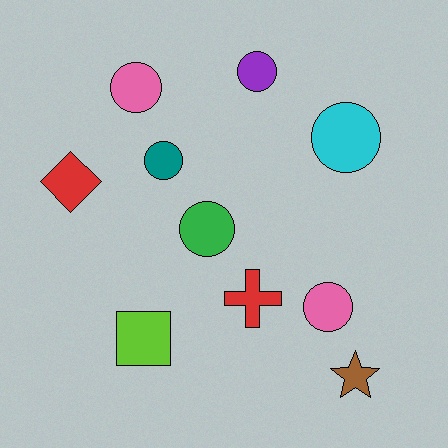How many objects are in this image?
There are 10 objects.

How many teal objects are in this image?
There is 1 teal object.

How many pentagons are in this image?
There are no pentagons.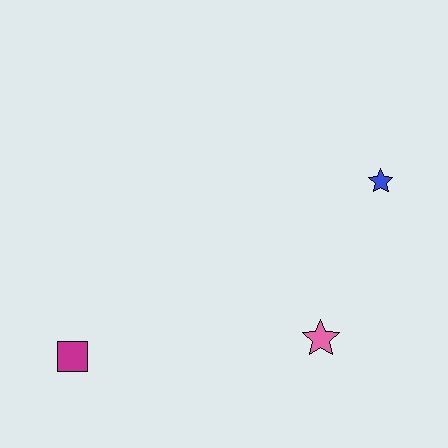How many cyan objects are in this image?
There are no cyan objects.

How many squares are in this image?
There is 1 square.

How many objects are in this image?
There are 3 objects.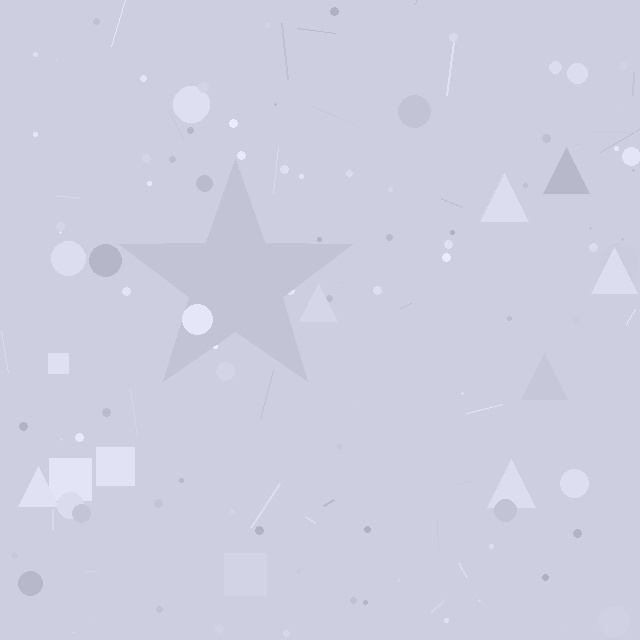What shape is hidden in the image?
A star is hidden in the image.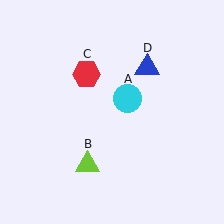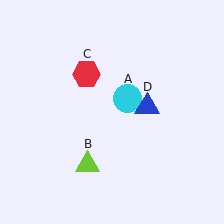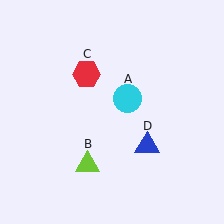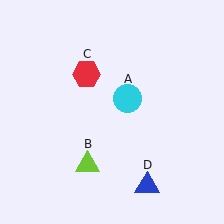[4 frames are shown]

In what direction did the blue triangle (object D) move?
The blue triangle (object D) moved down.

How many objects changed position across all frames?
1 object changed position: blue triangle (object D).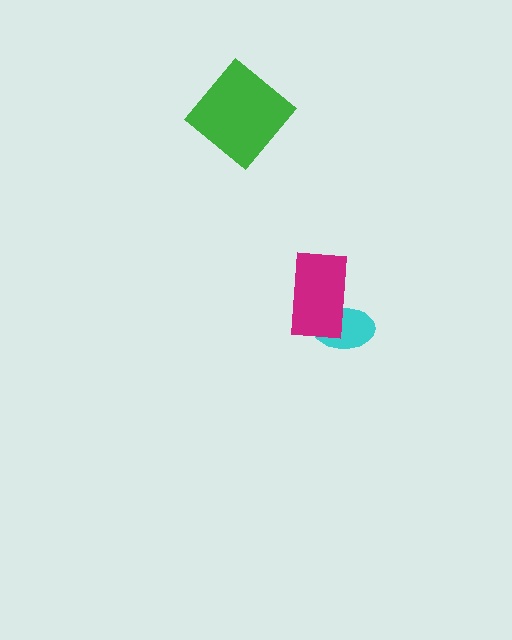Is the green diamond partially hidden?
No, no other shape covers it.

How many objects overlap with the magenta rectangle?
1 object overlaps with the magenta rectangle.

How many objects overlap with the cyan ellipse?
1 object overlaps with the cyan ellipse.